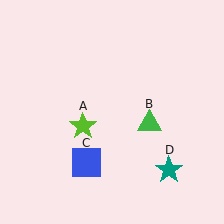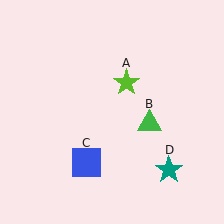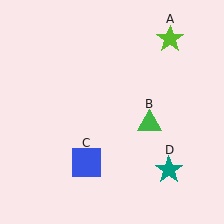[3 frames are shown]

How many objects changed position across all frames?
1 object changed position: lime star (object A).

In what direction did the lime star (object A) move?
The lime star (object A) moved up and to the right.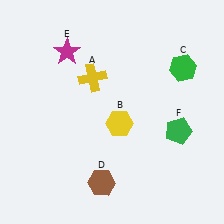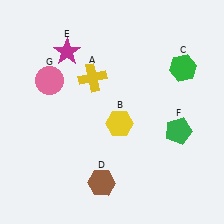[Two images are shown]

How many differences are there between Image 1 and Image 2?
There is 1 difference between the two images.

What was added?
A pink circle (G) was added in Image 2.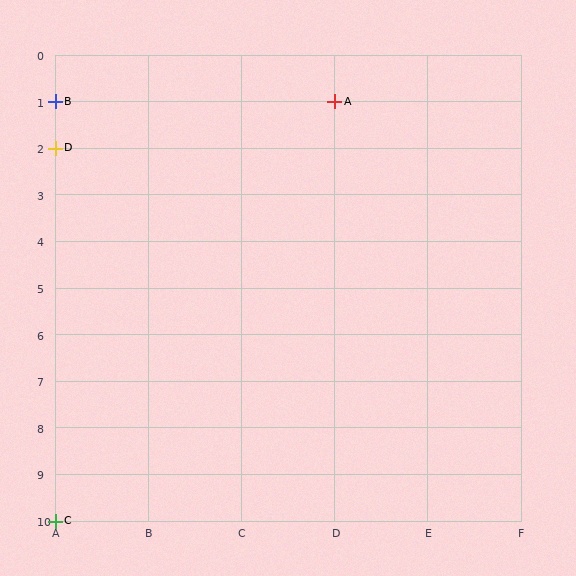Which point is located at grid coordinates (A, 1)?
Point B is at (A, 1).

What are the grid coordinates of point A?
Point A is at grid coordinates (D, 1).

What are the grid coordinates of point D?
Point D is at grid coordinates (A, 2).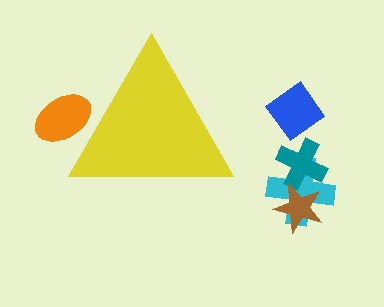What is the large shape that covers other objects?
A yellow triangle.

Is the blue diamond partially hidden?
No, the blue diamond is fully visible.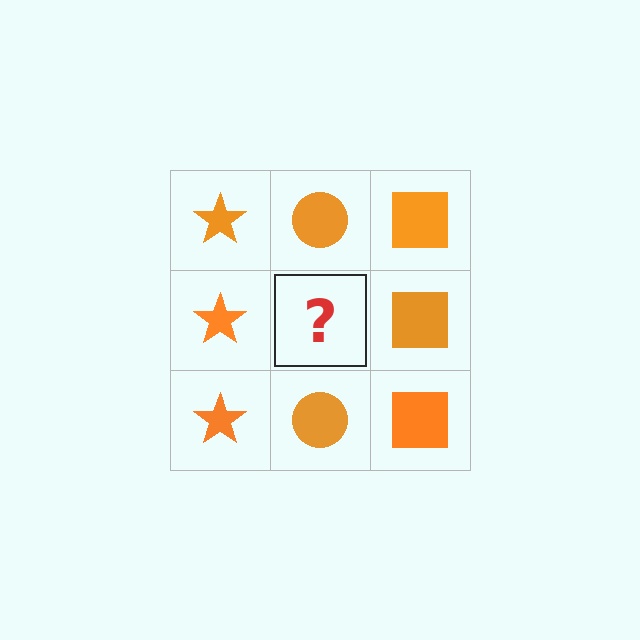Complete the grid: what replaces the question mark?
The question mark should be replaced with an orange circle.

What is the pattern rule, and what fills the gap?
The rule is that each column has a consistent shape. The gap should be filled with an orange circle.